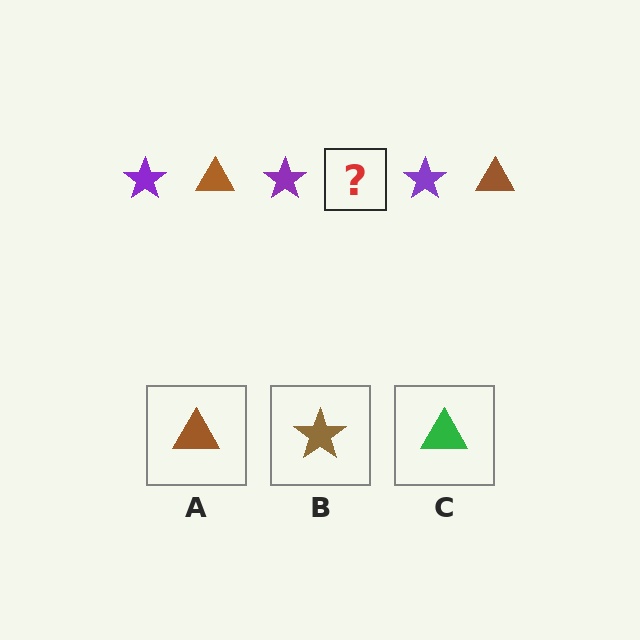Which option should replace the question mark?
Option A.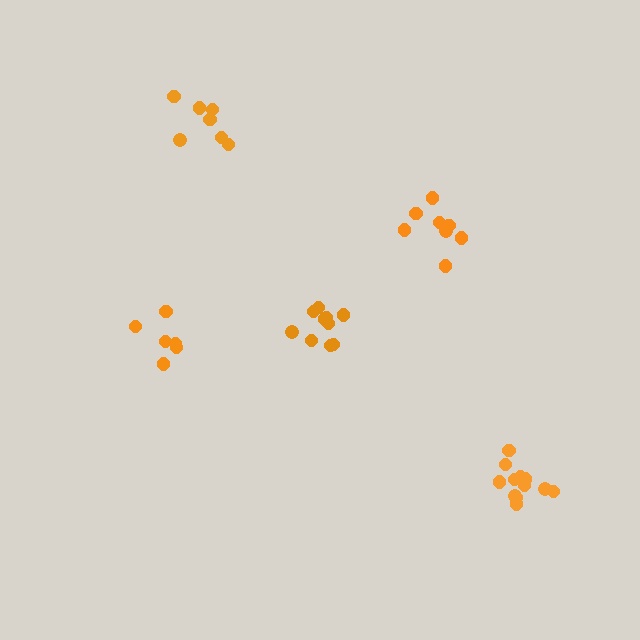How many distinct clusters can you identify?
There are 5 distinct clusters.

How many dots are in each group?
Group 1: 12 dots, Group 2: 7 dots, Group 3: 8 dots, Group 4: 6 dots, Group 5: 10 dots (43 total).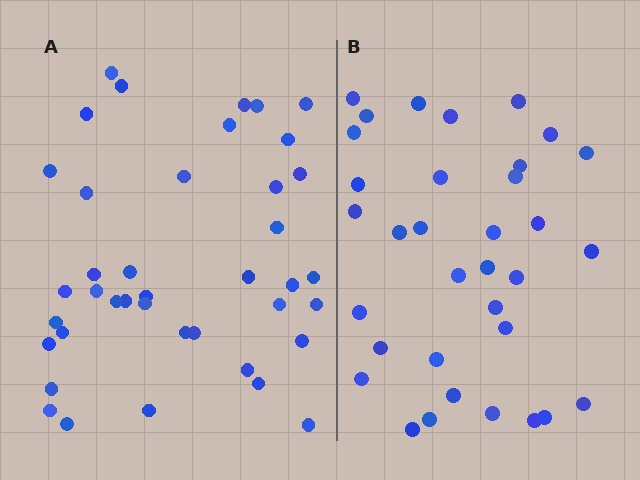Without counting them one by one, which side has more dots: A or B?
Region A (the left region) has more dots.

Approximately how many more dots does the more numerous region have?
Region A has about 6 more dots than region B.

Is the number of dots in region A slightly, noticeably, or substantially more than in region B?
Region A has only slightly more — the two regions are fairly close. The ratio is roughly 1.2 to 1.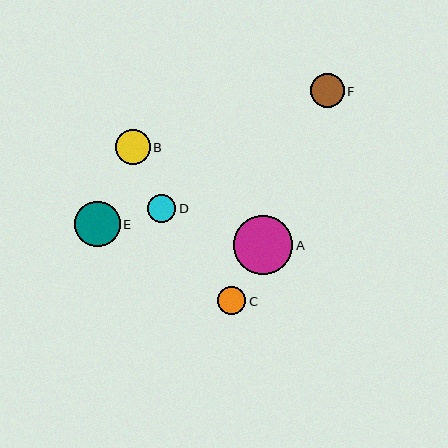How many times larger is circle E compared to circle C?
Circle E is approximately 1.6 times the size of circle C.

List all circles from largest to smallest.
From largest to smallest: A, E, B, F, D, C.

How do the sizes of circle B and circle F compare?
Circle B and circle F are approximately the same size.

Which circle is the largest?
Circle A is the largest with a size of approximately 59 pixels.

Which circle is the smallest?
Circle C is the smallest with a size of approximately 28 pixels.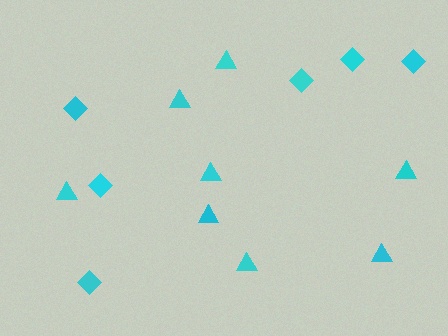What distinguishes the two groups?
There are 2 groups: one group of triangles (8) and one group of diamonds (6).